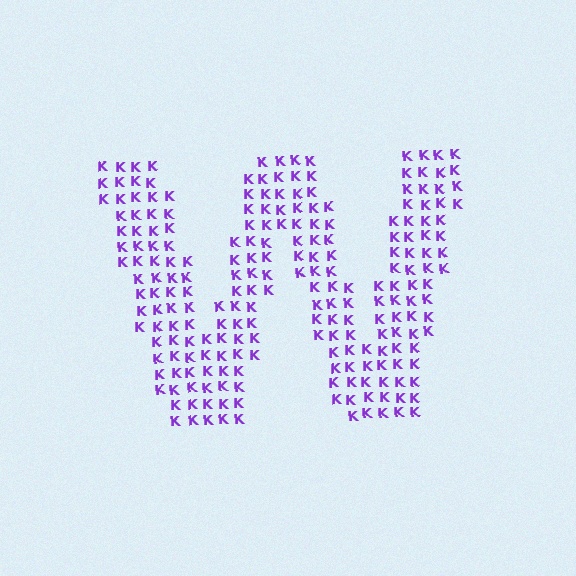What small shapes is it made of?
It is made of small letter K's.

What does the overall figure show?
The overall figure shows the letter W.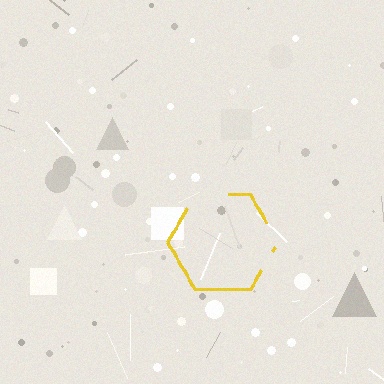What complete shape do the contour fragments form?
The contour fragments form a hexagon.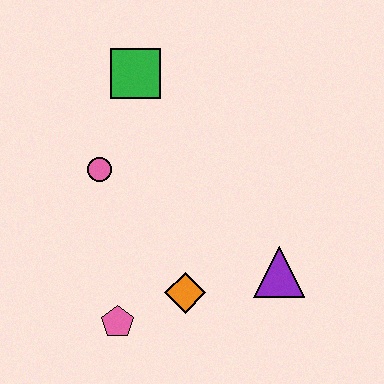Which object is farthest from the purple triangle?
The green square is farthest from the purple triangle.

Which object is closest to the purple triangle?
The orange diamond is closest to the purple triangle.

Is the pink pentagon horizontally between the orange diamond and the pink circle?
Yes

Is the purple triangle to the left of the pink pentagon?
No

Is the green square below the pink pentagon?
No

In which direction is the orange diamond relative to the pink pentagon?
The orange diamond is to the right of the pink pentagon.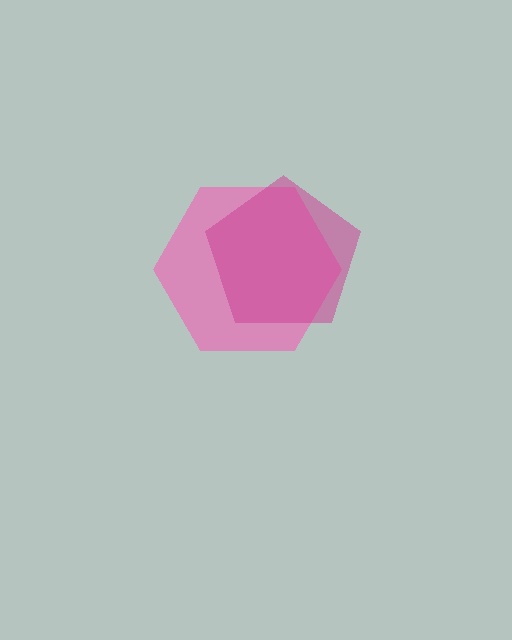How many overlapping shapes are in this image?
There are 2 overlapping shapes in the image.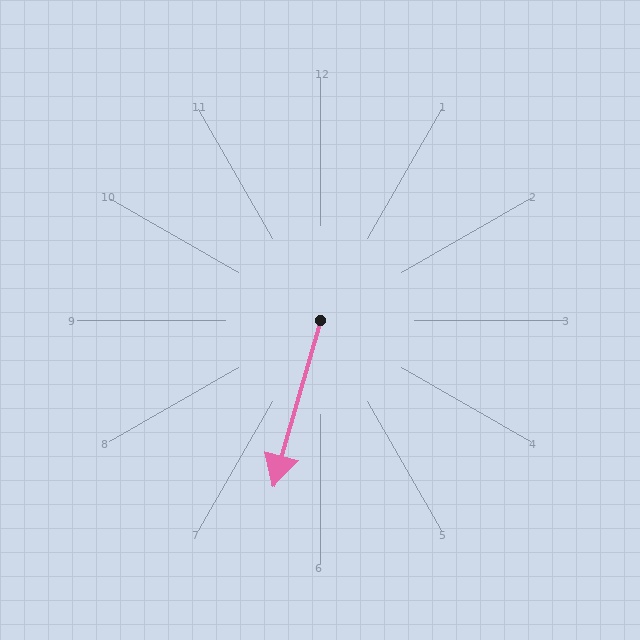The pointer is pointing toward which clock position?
Roughly 7 o'clock.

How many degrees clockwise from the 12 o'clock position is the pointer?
Approximately 196 degrees.